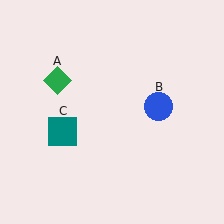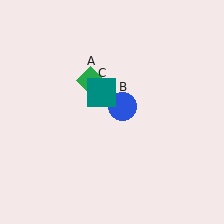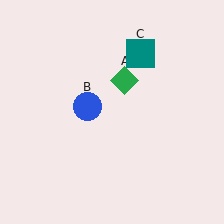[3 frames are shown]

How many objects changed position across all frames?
3 objects changed position: green diamond (object A), blue circle (object B), teal square (object C).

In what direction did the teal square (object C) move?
The teal square (object C) moved up and to the right.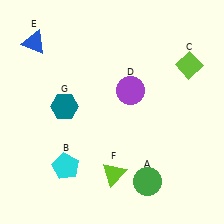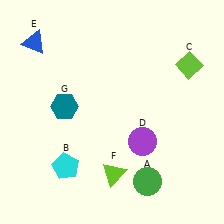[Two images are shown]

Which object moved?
The purple circle (D) moved down.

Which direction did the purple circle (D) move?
The purple circle (D) moved down.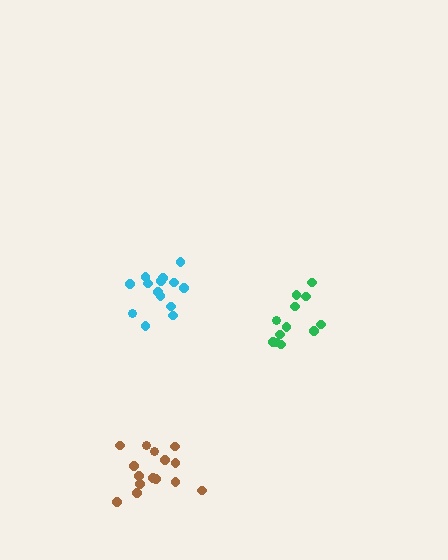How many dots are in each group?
Group 1: 14 dots, Group 2: 15 dots, Group 3: 12 dots (41 total).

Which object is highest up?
The cyan cluster is topmost.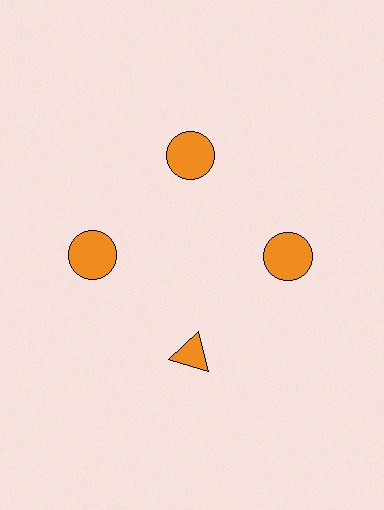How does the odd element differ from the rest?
It has a different shape: triangle instead of circle.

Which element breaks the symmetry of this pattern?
The orange triangle at roughly the 6 o'clock position breaks the symmetry. All other shapes are orange circles.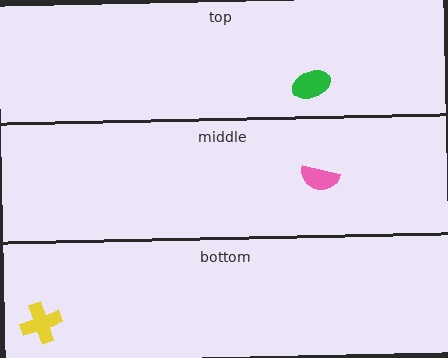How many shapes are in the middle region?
1.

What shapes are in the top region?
The green ellipse.